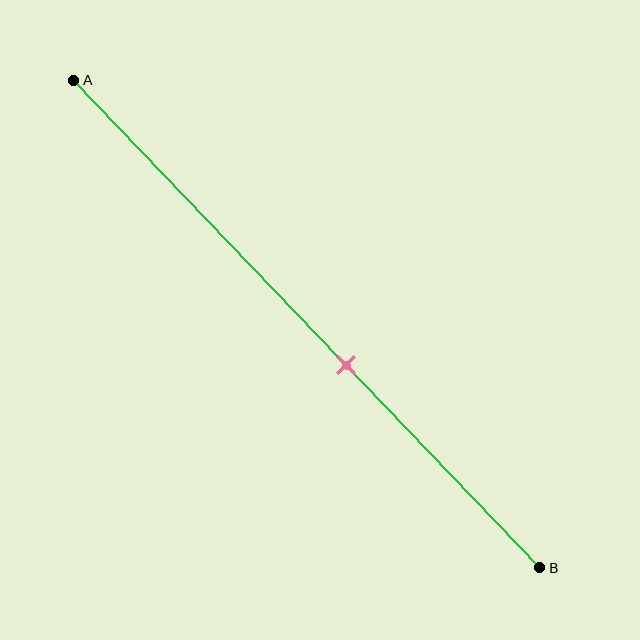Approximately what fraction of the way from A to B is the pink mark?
The pink mark is approximately 60% of the way from A to B.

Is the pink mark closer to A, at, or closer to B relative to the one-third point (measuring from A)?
The pink mark is closer to point B than the one-third point of segment AB.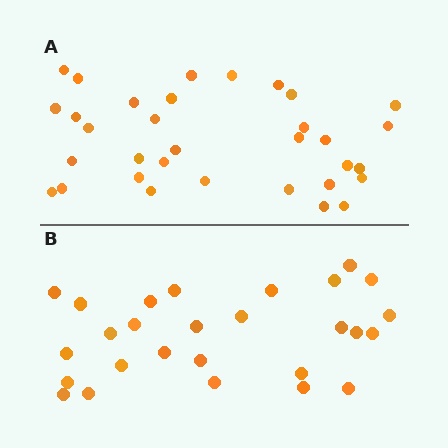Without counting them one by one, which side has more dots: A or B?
Region A (the top region) has more dots.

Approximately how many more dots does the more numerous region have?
Region A has about 6 more dots than region B.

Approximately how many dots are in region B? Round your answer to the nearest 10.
About 30 dots. (The exact count is 27, which rounds to 30.)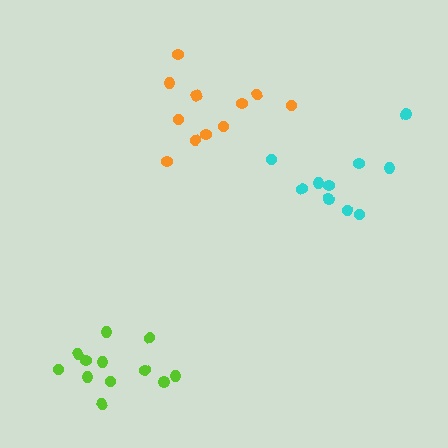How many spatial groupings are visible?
There are 3 spatial groupings.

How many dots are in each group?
Group 1: 11 dots, Group 2: 10 dots, Group 3: 12 dots (33 total).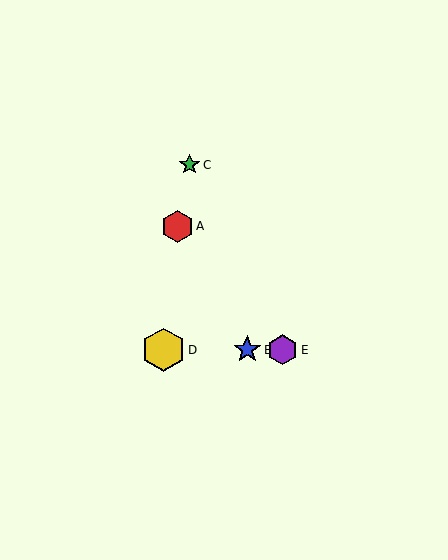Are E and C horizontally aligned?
No, E is at y≈350 and C is at y≈165.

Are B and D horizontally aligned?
Yes, both are at y≈350.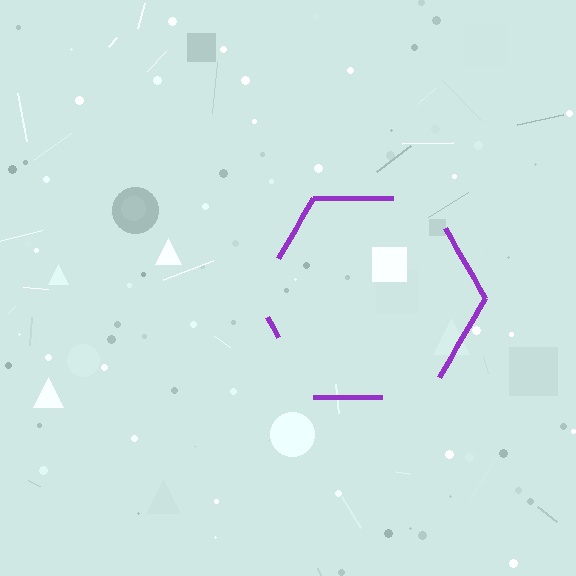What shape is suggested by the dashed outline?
The dashed outline suggests a hexagon.